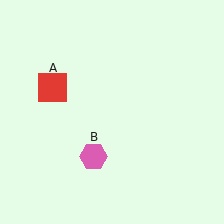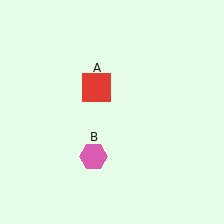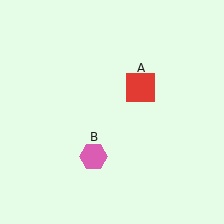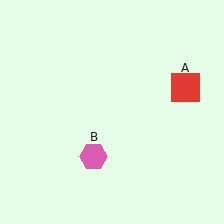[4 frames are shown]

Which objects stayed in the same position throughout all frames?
Pink hexagon (object B) remained stationary.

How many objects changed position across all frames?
1 object changed position: red square (object A).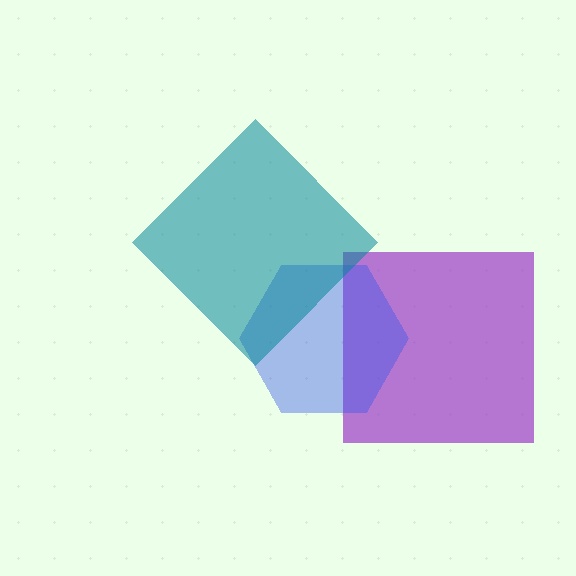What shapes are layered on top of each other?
The layered shapes are: a purple square, a blue hexagon, a teal diamond.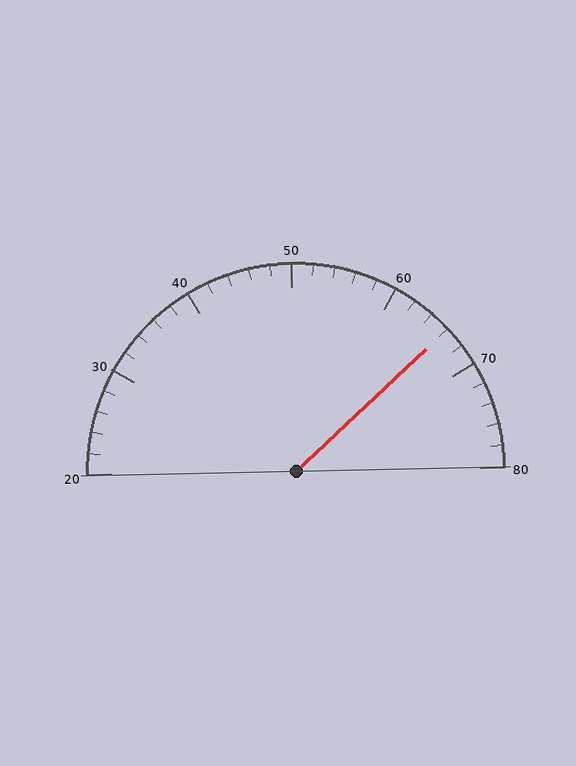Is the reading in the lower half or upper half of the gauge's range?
The reading is in the upper half of the range (20 to 80).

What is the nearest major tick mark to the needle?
The nearest major tick mark is 70.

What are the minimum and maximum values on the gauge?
The gauge ranges from 20 to 80.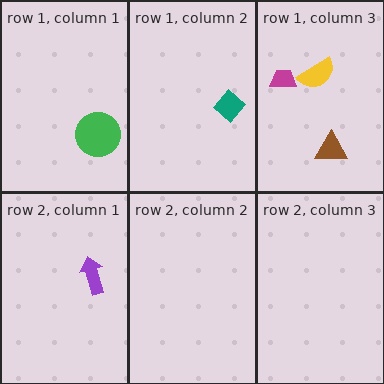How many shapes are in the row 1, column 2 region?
1.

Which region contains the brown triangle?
The row 1, column 3 region.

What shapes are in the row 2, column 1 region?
The purple arrow.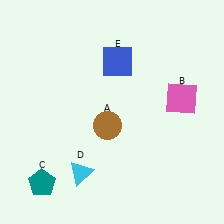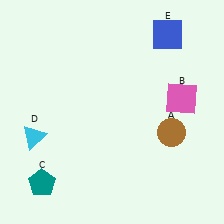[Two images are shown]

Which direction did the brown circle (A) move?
The brown circle (A) moved right.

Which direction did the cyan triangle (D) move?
The cyan triangle (D) moved left.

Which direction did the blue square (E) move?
The blue square (E) moved right.